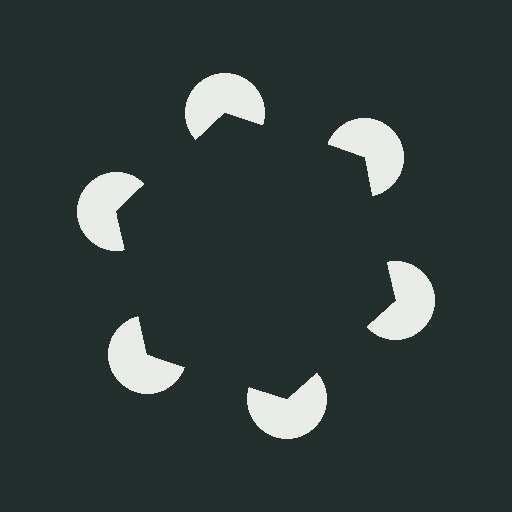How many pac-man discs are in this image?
There are 6 — one at each vertex of the illusory hexagon.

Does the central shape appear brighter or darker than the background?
It typically appears slightly darker than the background, even though no actual brightness change is drawn.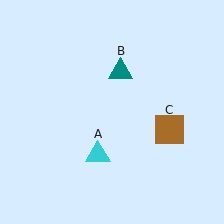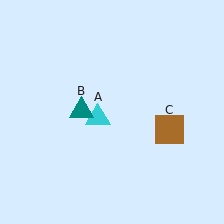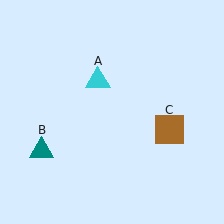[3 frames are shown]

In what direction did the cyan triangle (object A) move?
The cyan triangle (object A) moved up.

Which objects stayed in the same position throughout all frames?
Brown square (object C) remained stationary.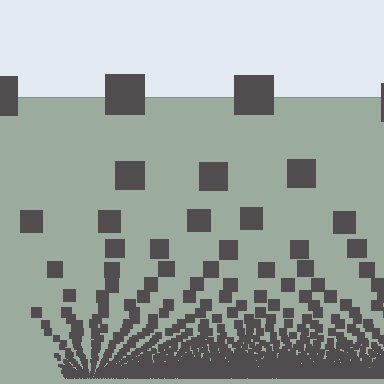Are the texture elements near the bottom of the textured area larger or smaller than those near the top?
Smaller. The gradient is inverted — elements near the bottom are smaller and denser.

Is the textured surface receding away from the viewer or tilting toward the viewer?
The surface appears to tilt toward the viewer. Texture elements get larger and sparser toward the top.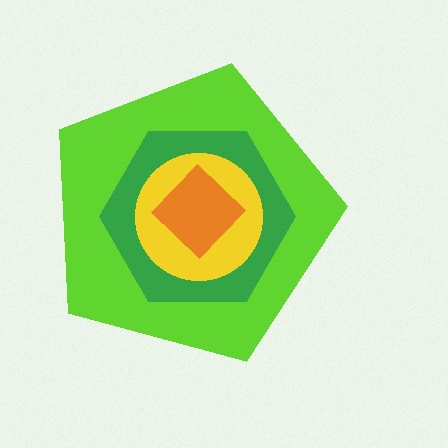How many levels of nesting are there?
4.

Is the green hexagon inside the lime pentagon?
Yes.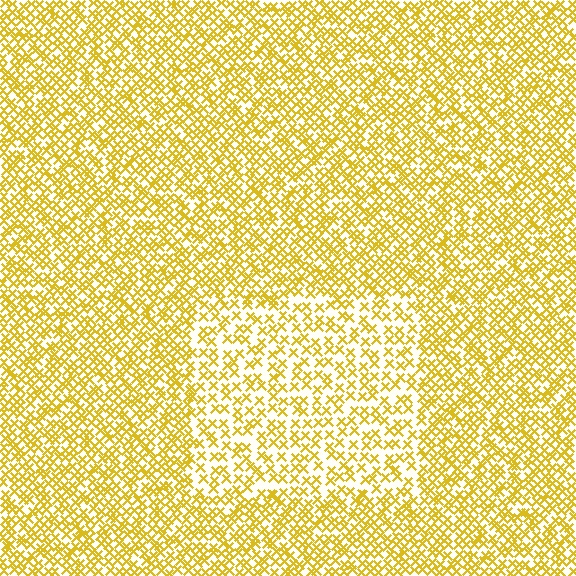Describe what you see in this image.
The image contains small yellow elements arranged at two different densities. A rectangle-shaped region is visible where the elements are less densely packed than the surrounding area.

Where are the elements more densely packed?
The elements are more densely packed outside the rectangle boundary.